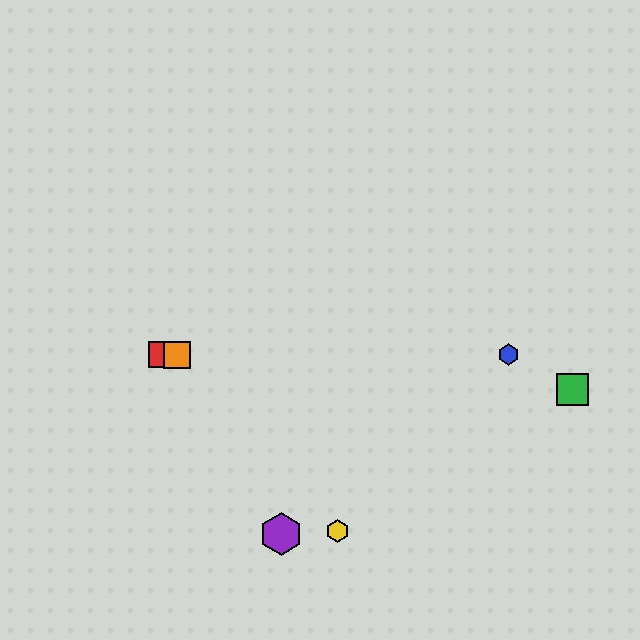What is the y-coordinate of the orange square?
The orange square is at y≈355.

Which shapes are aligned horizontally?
The red square, the blue hexagon, the orange square are aligned horizontally.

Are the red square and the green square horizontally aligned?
No, the red square is at y≈355 and the green square is at y≈389.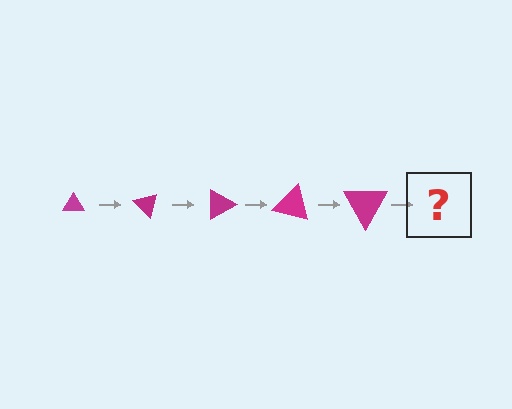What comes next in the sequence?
The next element should be a triangle, larger than the previous one and rotated 225 degrees from the start.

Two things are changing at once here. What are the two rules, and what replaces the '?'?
The two rules are that the triangle grows larger each step and it rotates 45 degrees each step. The '?' should be a triangle, larger than the previous one and rotated 225 degrees from the start.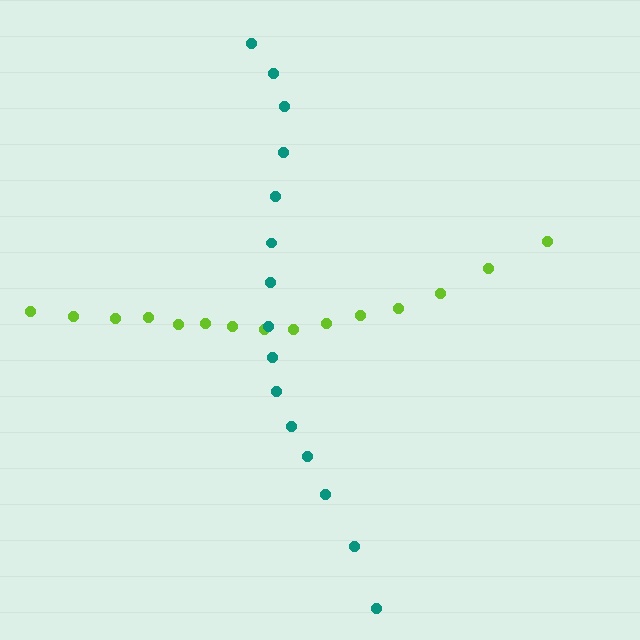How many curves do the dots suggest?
There are 2 distinct paths.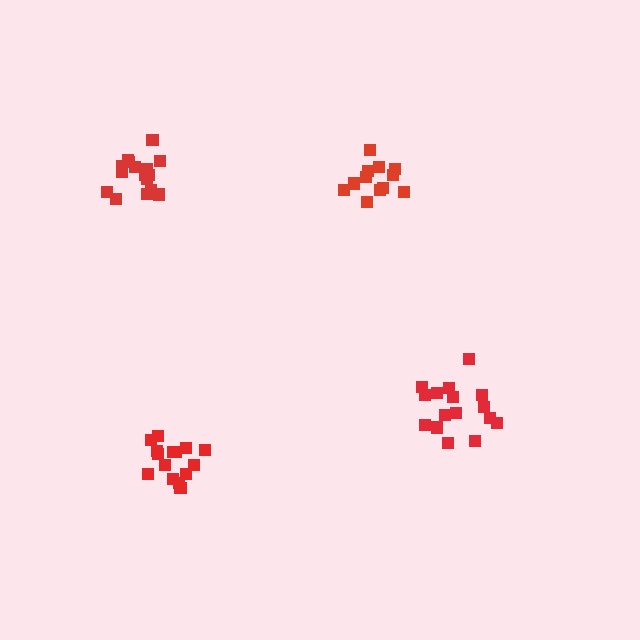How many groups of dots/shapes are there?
There are 4 groups.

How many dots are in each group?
Group 1: 12 dots, Group 2: 16 dots, Group 3: 16 dots, Group 4: 15 dots (59 total).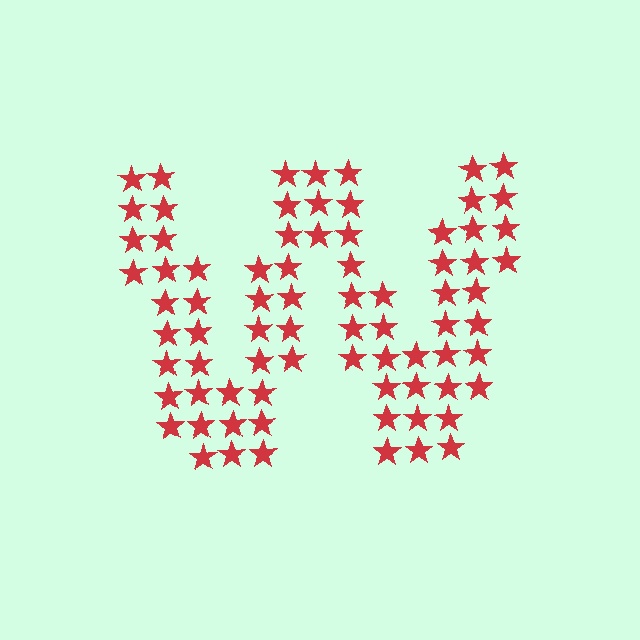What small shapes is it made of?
It is made of small stars.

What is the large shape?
The large shape is the letter W.